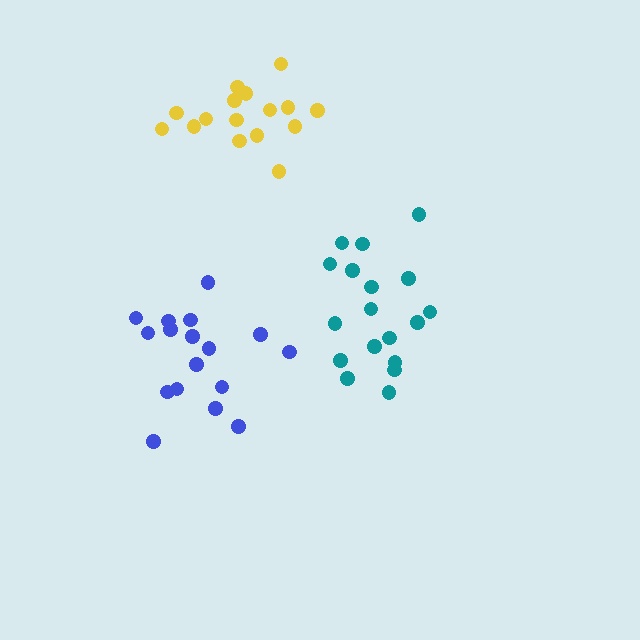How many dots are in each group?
Group 1: 18 dots, Group 2: 16 dots, Group 3: 17 dots (51 total).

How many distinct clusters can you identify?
There are 3 distinct clusters.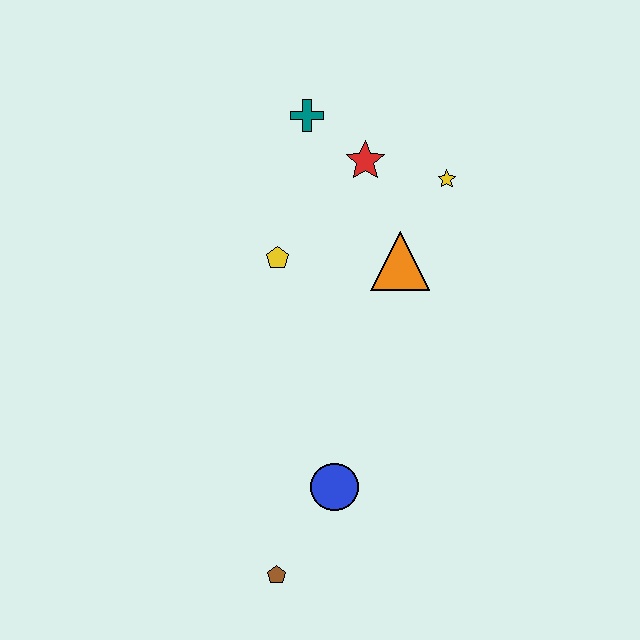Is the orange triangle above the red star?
No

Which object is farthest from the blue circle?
The teal cross is farthest from the blue circle.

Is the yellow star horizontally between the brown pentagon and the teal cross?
No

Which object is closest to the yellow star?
The red star is closest to the yellow star.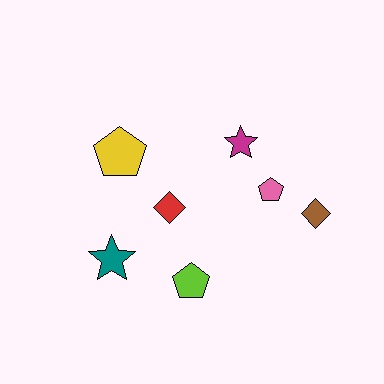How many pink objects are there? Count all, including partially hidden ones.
There is 1 pink object.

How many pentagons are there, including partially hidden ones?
There are 3 pentagons.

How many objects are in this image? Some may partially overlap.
There are 7 objects.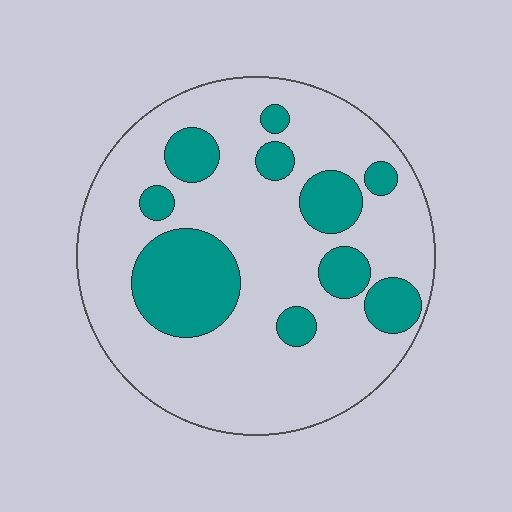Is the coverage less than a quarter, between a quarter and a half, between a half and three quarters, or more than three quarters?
Less than a quarter.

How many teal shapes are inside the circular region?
10.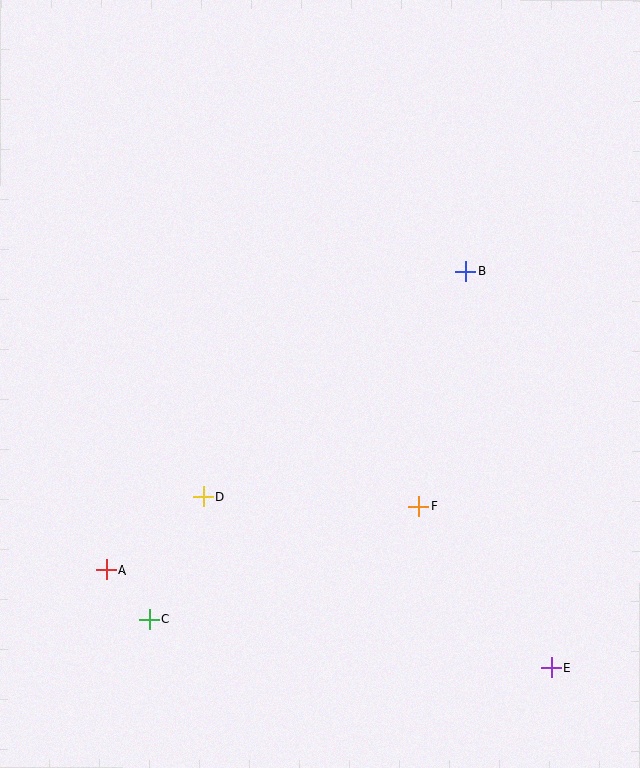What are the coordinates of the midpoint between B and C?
The midpoint between B and C is at (308, 445).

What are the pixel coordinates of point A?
Point A is at (106, 570).